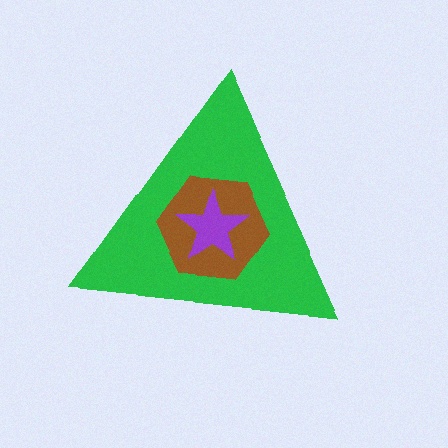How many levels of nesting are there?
3.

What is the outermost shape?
The green triangle.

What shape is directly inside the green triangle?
The brown hexagon.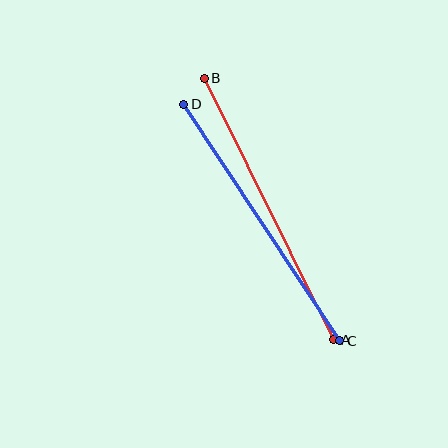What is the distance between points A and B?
The distance is approximately 292 pixels.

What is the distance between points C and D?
The distance is approximately 283 pixels.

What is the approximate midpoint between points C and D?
The midpoint is at approximately (262, 222) pixels.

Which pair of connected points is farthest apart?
Points A and B are farthest apart.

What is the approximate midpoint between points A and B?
The midpoint is at approximately (269, 209) pixels.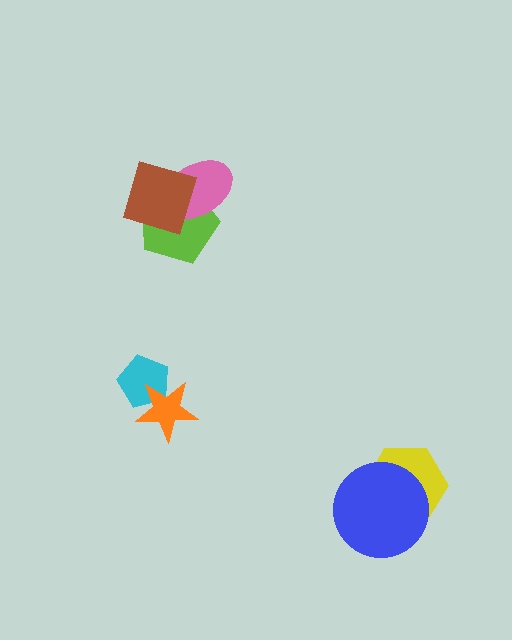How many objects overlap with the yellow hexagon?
1 object overlaps with the yellow hexagon.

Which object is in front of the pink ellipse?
The brown diamond is in front of the pink ellipse.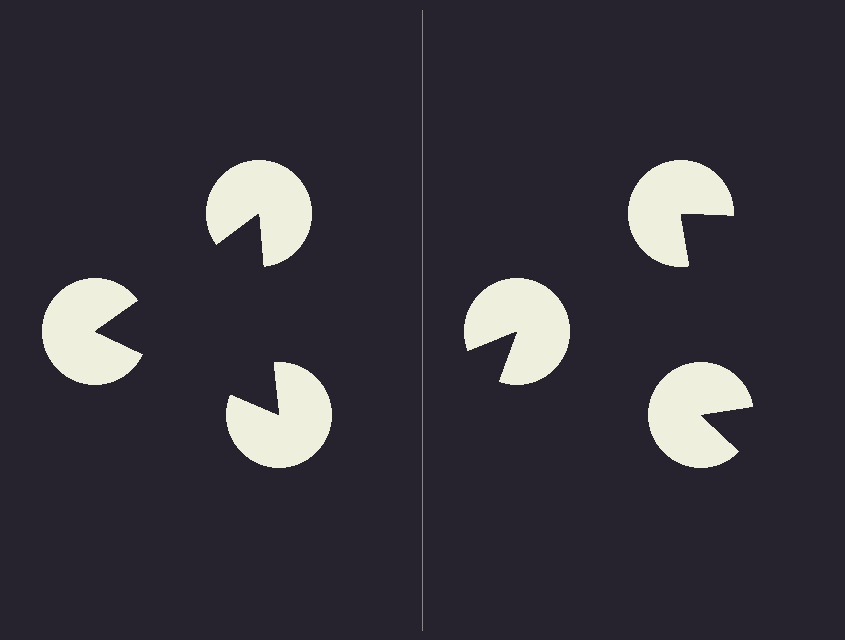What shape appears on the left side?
An illusory triangle.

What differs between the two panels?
The pac-man discs are positioned identically on both sides; only the wedge orientations differ. On the left they align to a triangle; on the right they are misaligned.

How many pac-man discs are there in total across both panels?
6 — 3 on each side.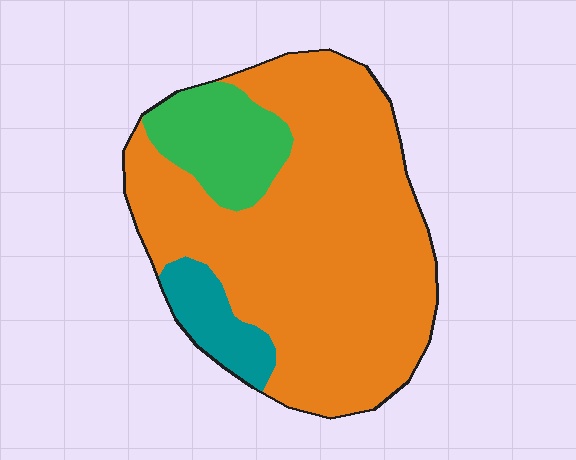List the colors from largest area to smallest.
From largest to smallest: orange, green, teal.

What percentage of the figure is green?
Green takes up about one sixth (1/6) of the figure.